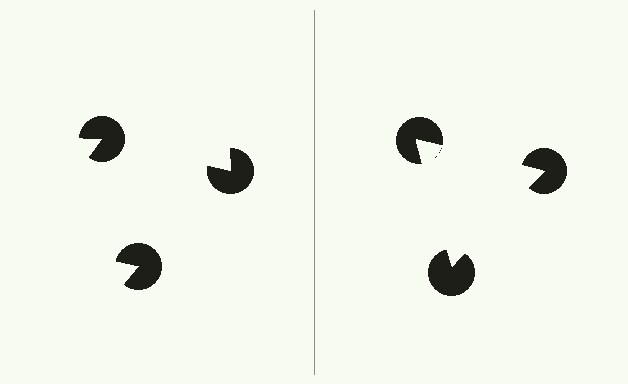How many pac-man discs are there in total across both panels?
6 — 3 on each side.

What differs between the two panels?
The pac-man discs are positioned identically on both sides; only the wedge orientations differ. On the right they align to a triangle; on the left they are misaligned.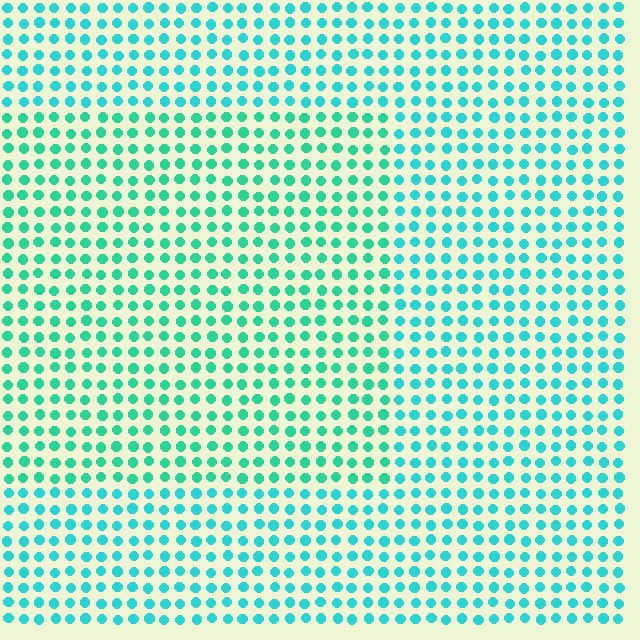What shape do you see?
I see a rectangle.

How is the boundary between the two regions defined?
The boundary is defined purely by a slight shift in hue (about 21 degrees). Spacing, size, and orientation are identical on both sides.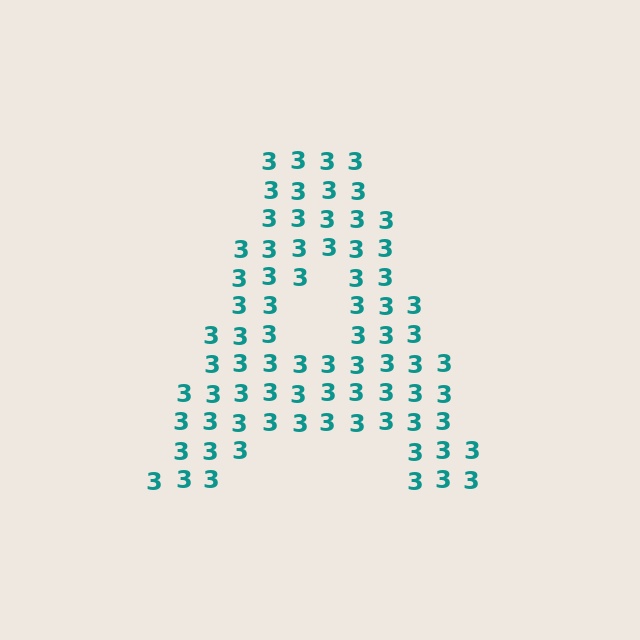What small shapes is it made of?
It is made of small digit 3's.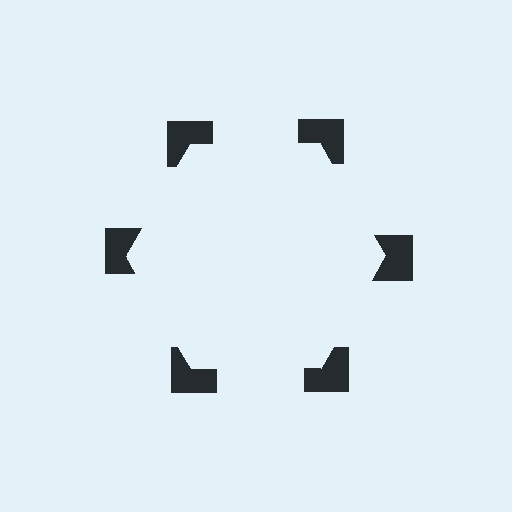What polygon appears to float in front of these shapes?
An illusory hexagon — its edges are inferred from the aligned wedge cuts in the notched squares, not physically drawn.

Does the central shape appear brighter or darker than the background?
It typically appears slightly brighter than the background, even though no actual brightness change is drawn.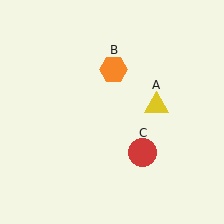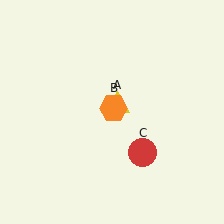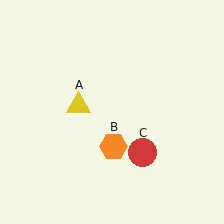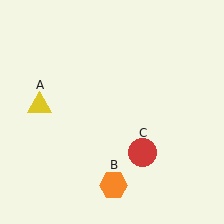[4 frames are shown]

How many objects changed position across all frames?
2 objects changed position: yellow triangle (object A), orange hexagon (object B).